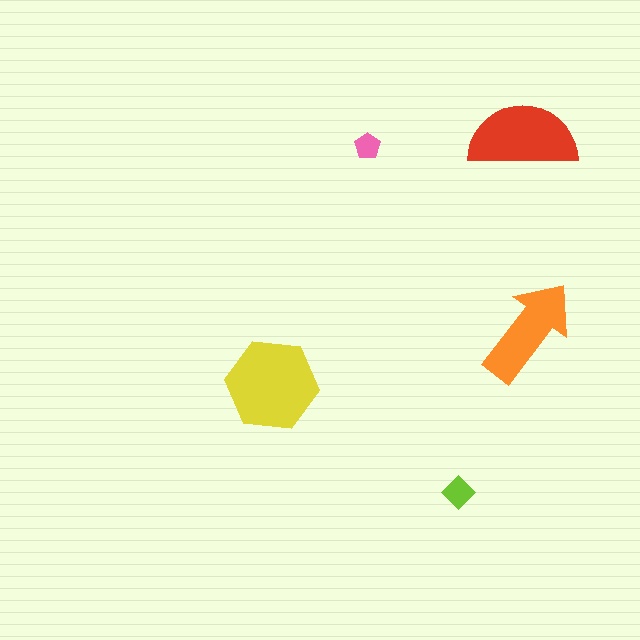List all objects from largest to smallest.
The yellow hexagon, the red semicircle, the orange arrow, the lime diamond, the pink pentagon.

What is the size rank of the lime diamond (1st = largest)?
4th.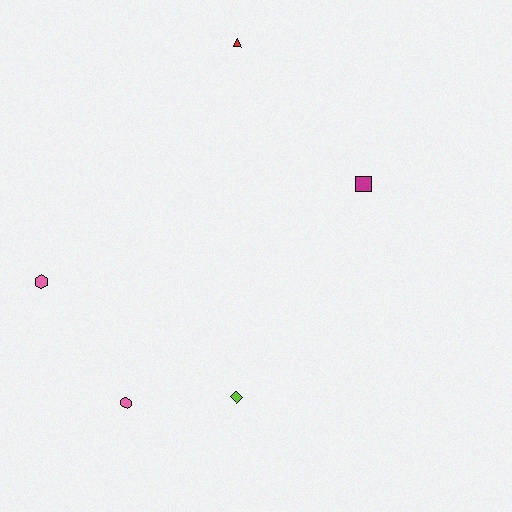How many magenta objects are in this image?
There is 1 magenta object.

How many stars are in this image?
There are no stars.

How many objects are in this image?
There are 5 objects.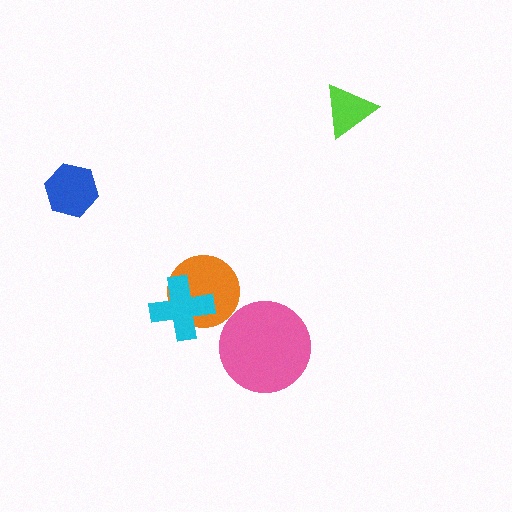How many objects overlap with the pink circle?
0 objects overlap with the pink circle.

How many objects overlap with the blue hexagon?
0 objects overlap with the blue hexagon.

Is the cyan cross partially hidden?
No, no other shape covers it.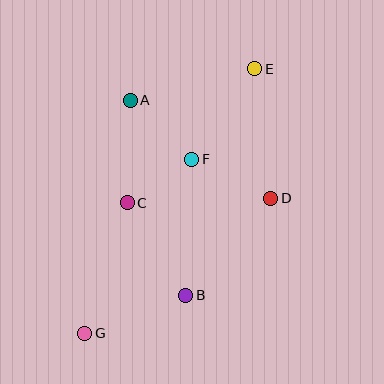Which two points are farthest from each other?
Points E and G are farthest from each other.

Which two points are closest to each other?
Points C and F are closest to each other.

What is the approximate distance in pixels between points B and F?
The distance between B and F is approximately 136 pixels.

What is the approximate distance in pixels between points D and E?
The distance between D and E is approximately 130 pixels.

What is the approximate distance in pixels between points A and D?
The distance between A and D is approximately 171 pixels.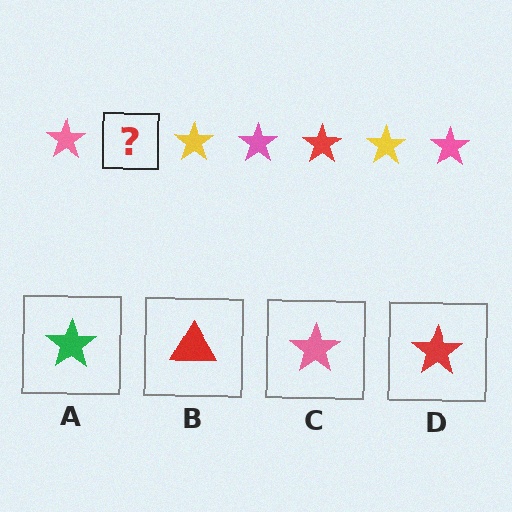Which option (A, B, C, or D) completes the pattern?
D.